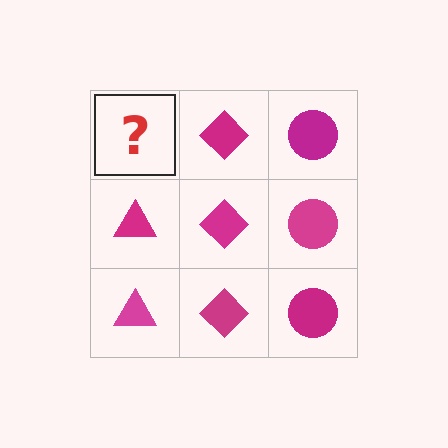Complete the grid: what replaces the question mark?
The question mark should be replaced with a magenta triangle.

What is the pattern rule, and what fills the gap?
The rule is that each column has a consistent shape. The gap should be filled with a magenta triangle.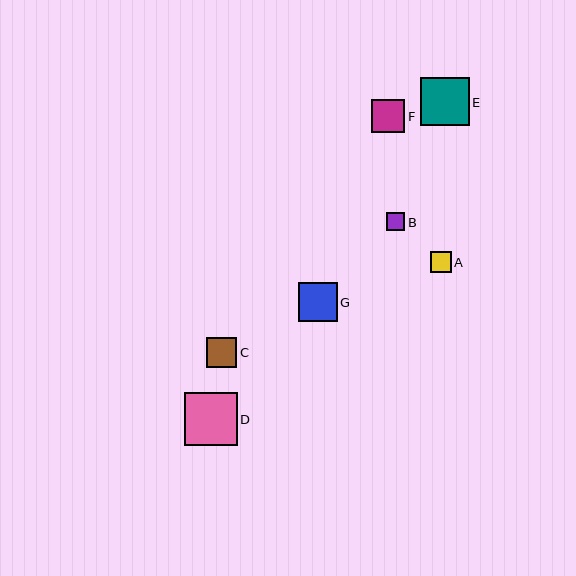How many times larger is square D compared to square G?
Square D is approximately 1.4 times the size of square G.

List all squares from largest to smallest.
From largest to smallest: D, E, G, F, C, A, B.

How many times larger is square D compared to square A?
Square D is approximately 2.6 times the size of square A.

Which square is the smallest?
Square B is the smallest with a size of approximately 18 pixels.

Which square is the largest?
Square D is the largest with a size of approximately 53 pixels.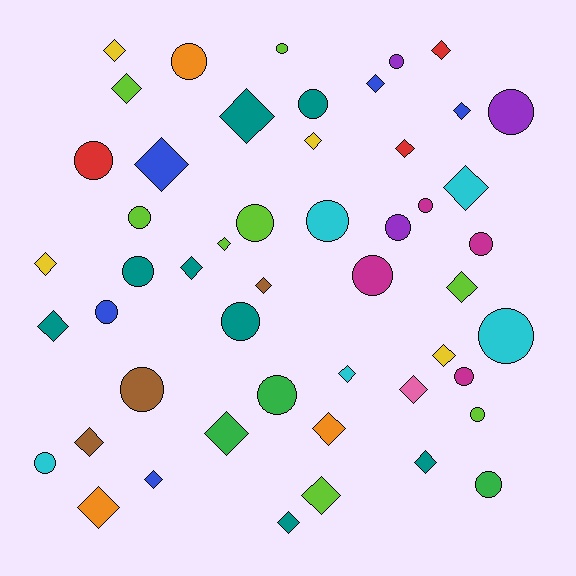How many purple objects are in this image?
There are 3 purple objects.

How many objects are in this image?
There are 50 objects.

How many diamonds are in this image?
There are 27 diamonds.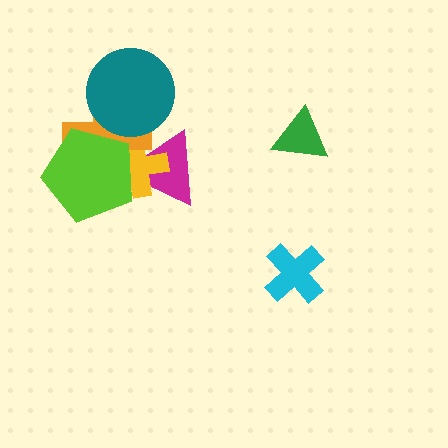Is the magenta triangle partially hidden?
Yes, it is partially covered by another shape.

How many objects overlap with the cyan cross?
0 objects overlap with the cyan cross.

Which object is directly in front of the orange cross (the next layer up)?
The lime pentagon is directly in front of the orange cross.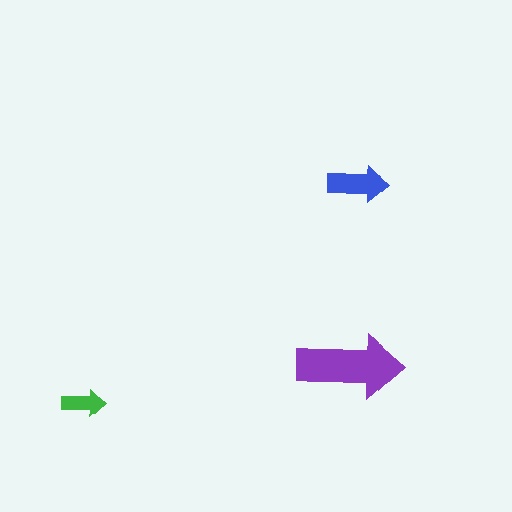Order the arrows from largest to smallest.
the purple one, the blue one, the green one.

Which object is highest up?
The blue arrow is topmost.